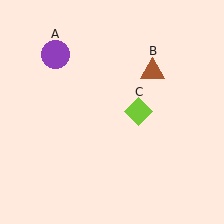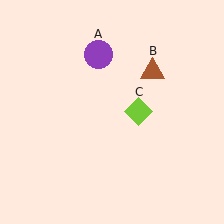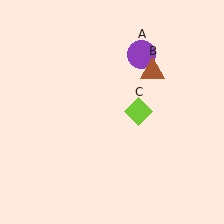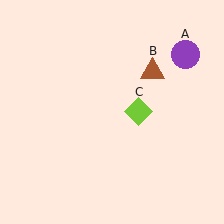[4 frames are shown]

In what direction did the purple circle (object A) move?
The purple circle (object A) moved right.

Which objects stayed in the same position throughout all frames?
Brown triangle (object B) and lime diamond (object C) remained stationary.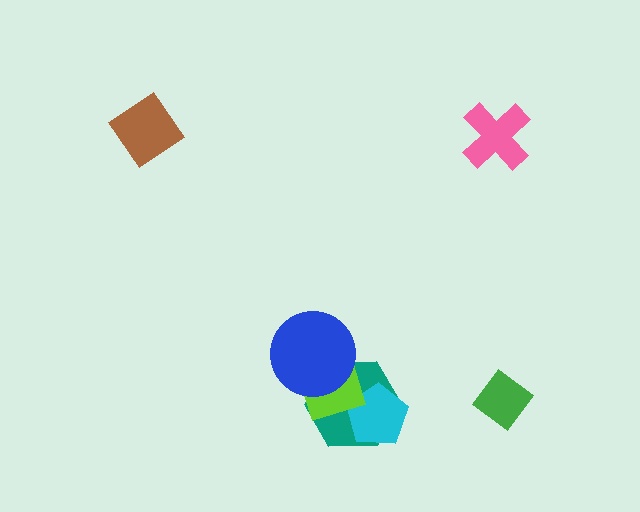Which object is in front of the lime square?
The blue circle is in front of the lime square.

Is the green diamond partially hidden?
No, no other shape covers it.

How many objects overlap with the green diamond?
0 objects overlap with the green diamond.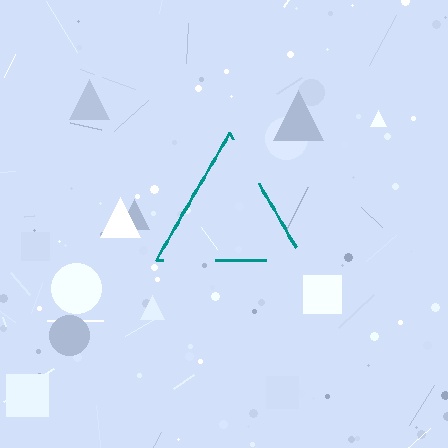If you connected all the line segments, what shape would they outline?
They would outline a triangle.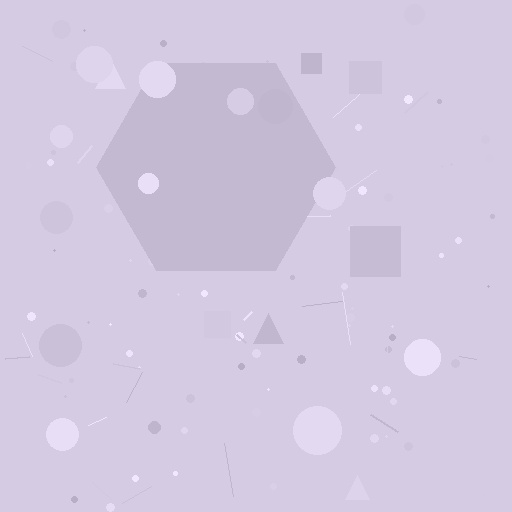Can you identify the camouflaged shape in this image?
The camouflaged shape is a hexagon.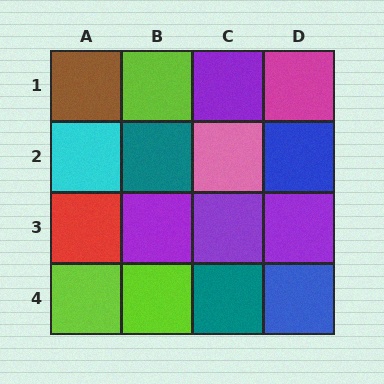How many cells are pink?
1 cell is pink.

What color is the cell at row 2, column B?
Teal.